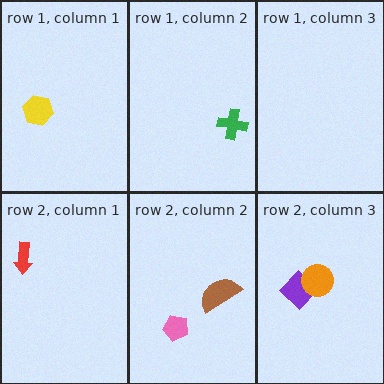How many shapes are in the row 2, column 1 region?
1.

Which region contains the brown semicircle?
The row 2, column 2 region.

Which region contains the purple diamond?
The row 2, column 3 region.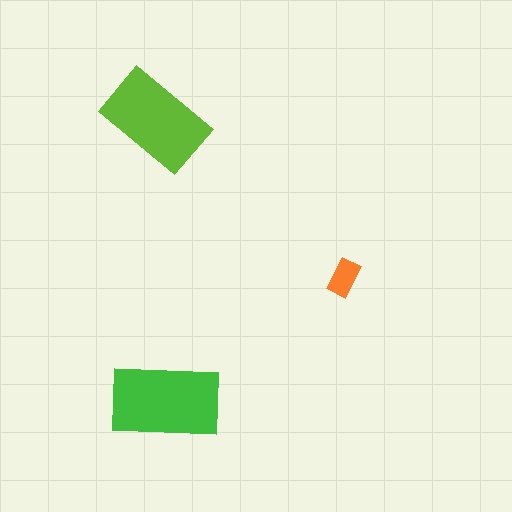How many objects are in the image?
There are 3 objects in the image.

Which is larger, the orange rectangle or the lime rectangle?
The lime one.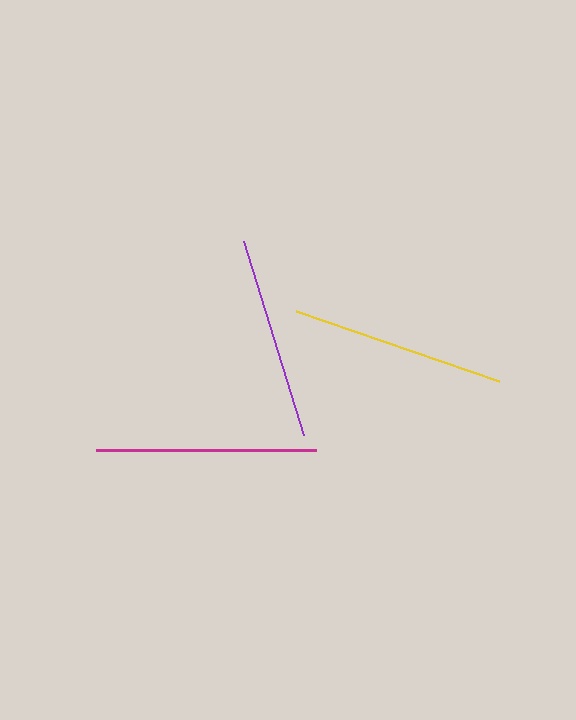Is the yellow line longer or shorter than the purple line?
The yellow line is longer than the purple line.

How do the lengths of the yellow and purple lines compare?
The yellow and purple lines are approximately the same length.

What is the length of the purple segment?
The purple segment is approximately 203 pixels long.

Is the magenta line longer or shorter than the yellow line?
The magenta line is longer than the yellow line.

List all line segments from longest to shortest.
From longest to shortest: magenta, yellow, purple.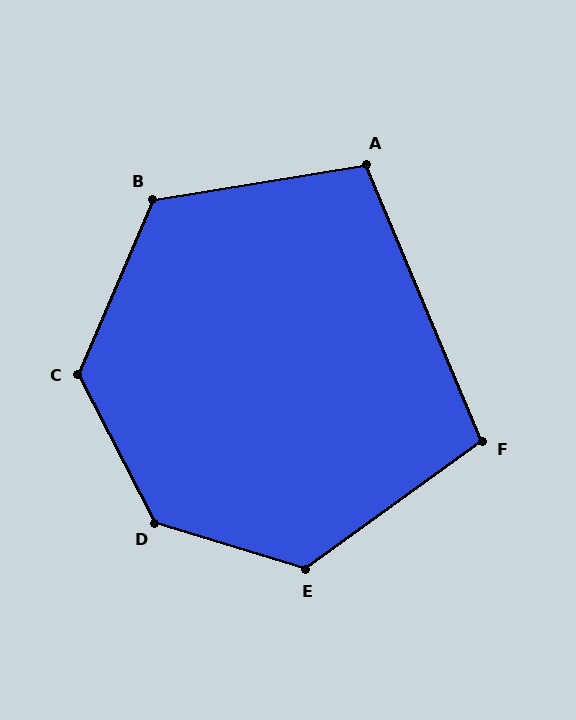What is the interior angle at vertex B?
Approximately 122 degrees (obtuse).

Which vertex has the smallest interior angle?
F, at approximately 103 degrees.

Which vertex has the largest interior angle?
D, at approximately 135 degrees.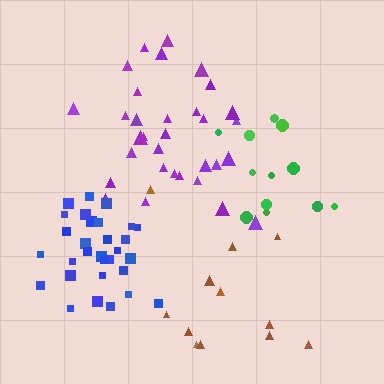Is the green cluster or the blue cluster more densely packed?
Blue.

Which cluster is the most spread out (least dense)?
Brown.